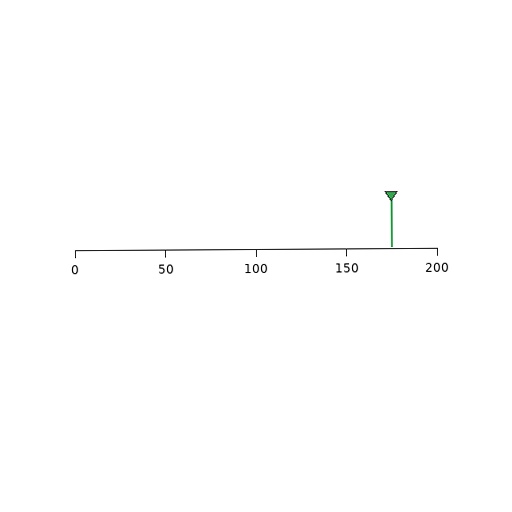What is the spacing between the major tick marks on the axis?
The major ticks are spaced 50 apart.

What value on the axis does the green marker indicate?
The marker indicates approximately 175.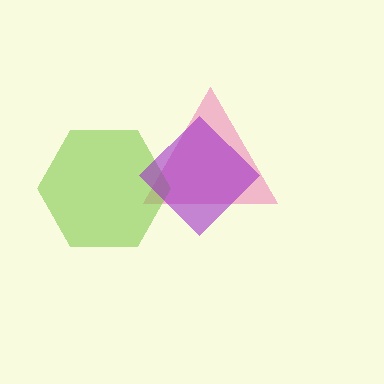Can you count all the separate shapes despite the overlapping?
Yes, there are 3 separate shapes.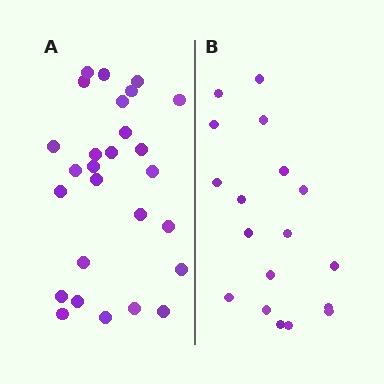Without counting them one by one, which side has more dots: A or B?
Region A (the left region) has more dots.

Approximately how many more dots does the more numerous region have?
Region A has roughly 8 or so more dots than region B.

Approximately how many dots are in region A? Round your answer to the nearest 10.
About 30 dots. (The exact count is 27, which rounds to 30.)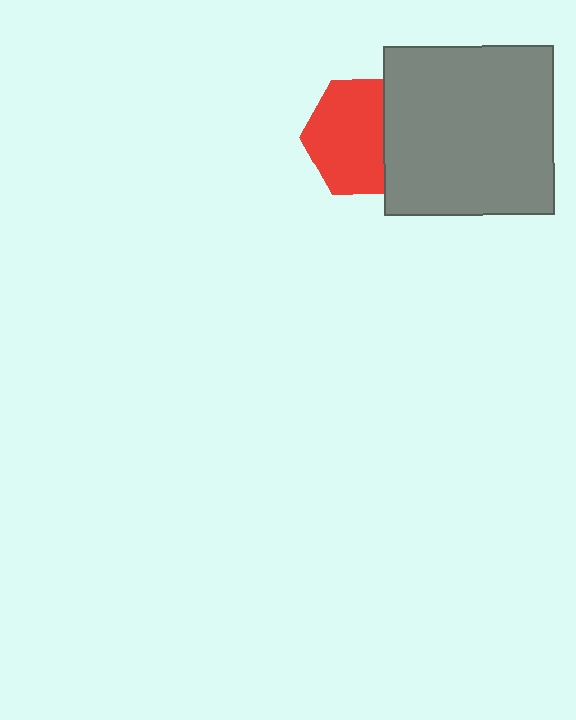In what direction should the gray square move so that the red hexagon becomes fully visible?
The gray square should move right. That is the shortest direction to clear the overlap and leave the red hexagon fully visible.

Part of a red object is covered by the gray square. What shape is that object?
It is a hexagon.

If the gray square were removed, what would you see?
You would see the complete red hexagon.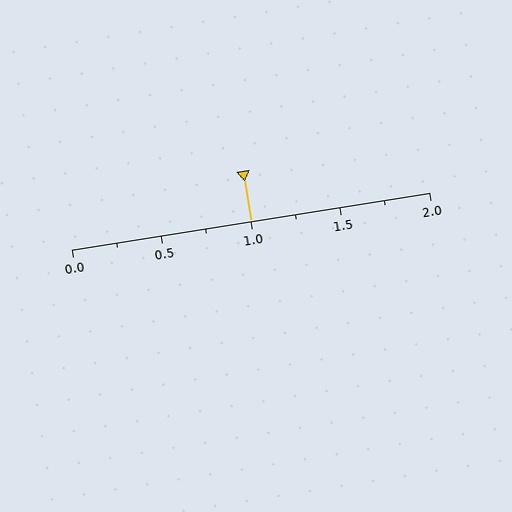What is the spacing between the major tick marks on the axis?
The major ticks are spaced 0.5 apart.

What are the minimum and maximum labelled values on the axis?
The axis runs from 0.0 to 2.0.